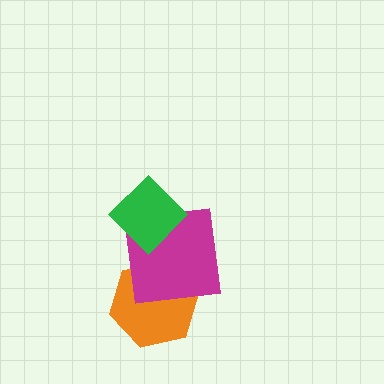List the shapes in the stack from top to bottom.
From top to bottom: the green diamond, the magenta square, the orange hexagon.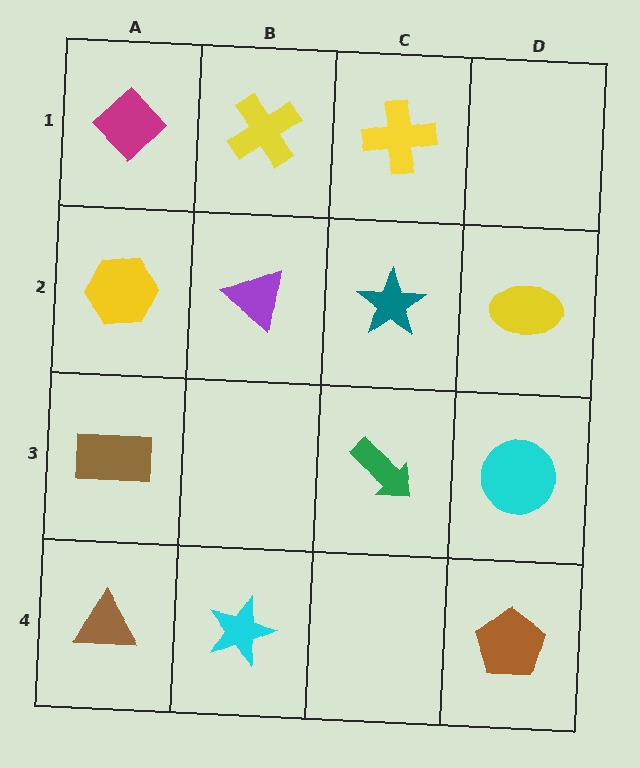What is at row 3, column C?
A green arrow.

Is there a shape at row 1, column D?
No, that cell is empty.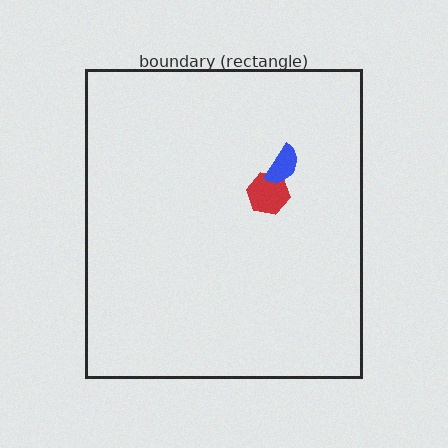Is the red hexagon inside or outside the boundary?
Inside.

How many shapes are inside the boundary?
2 inside, 0 outside.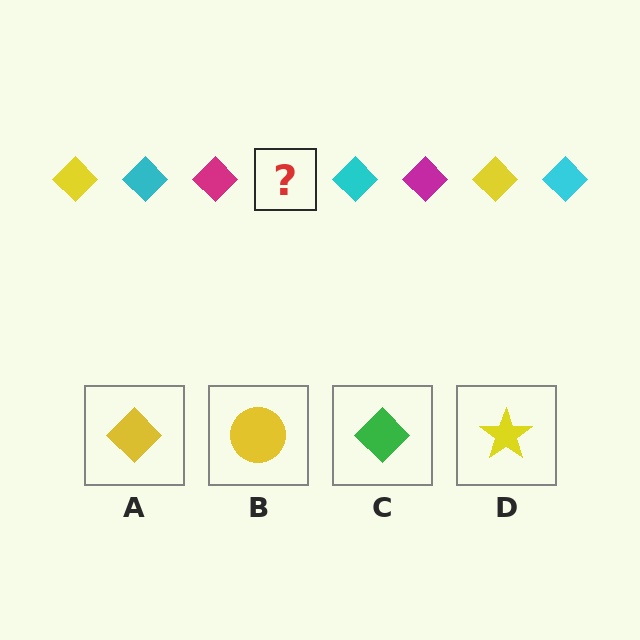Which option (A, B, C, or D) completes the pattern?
A.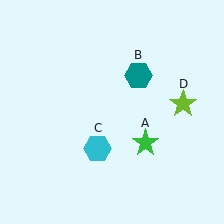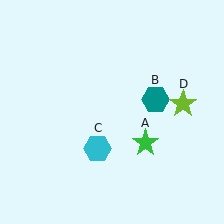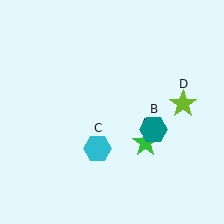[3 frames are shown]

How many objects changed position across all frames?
1 object changed position: teal hexagon (object B).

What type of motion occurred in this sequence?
The teal hexagon (object B) rotated clockwise around the center of the scene.